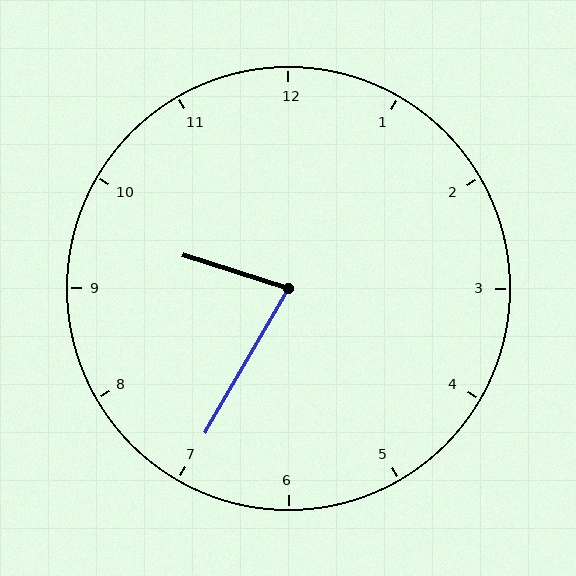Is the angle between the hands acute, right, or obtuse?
It is acute.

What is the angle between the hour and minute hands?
Approximately 78 degrees.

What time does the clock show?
9:35.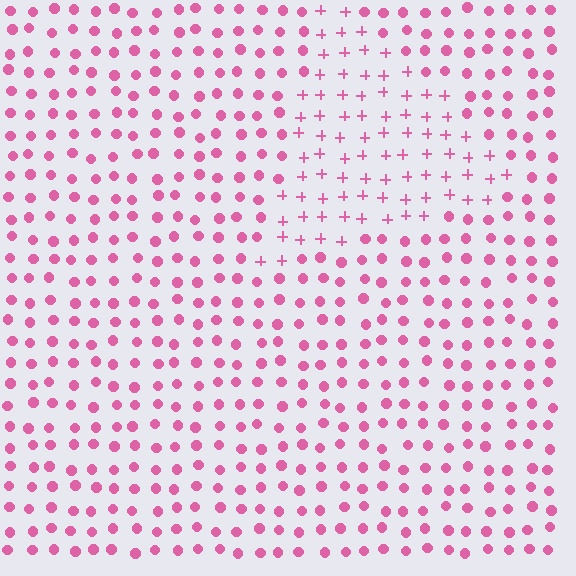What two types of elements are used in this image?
The image uses plus signs inside the triangle region and circles outside it.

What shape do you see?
I see a triangle.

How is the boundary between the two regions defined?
The boundary is defined by a change in element shape: plus signs inside vs. circles outside. All elements share the same color and spacing.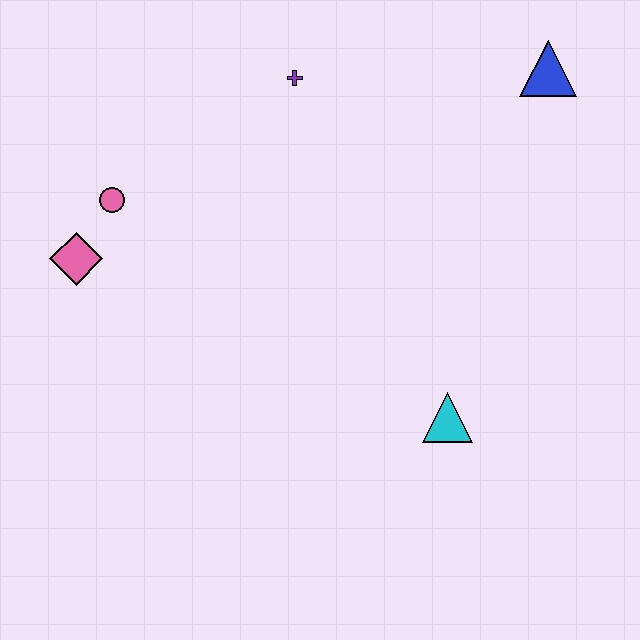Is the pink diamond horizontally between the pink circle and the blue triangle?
No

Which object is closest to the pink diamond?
The pink circle is closest to the pink diamond.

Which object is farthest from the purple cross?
The cyan triangle is farthest from the purple cross.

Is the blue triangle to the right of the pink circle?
Yes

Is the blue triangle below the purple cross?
No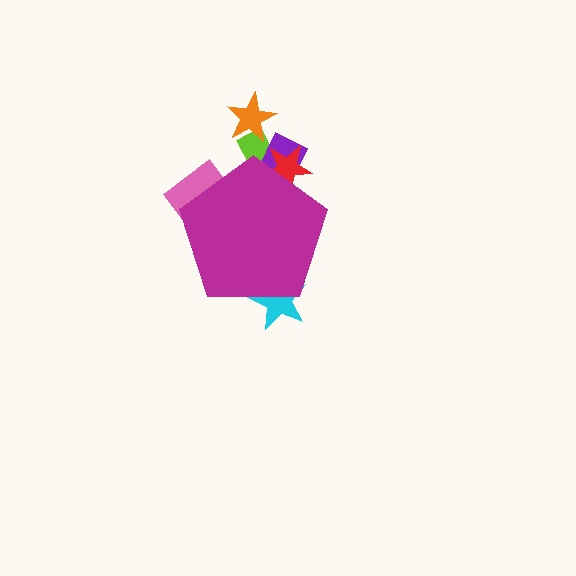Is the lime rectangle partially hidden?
Yes, the lime rectangle is partially hidden behind the magenta pentagon.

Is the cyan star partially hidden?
Yes, the cyan star is partially hidden behind the magenta pentagon.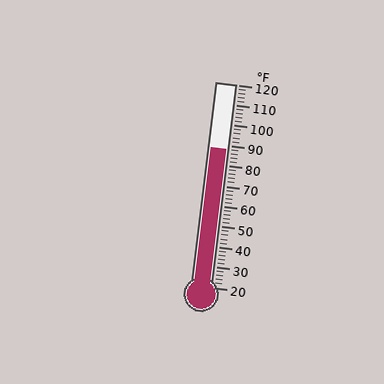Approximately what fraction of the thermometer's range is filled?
The thermometer is filled to approximately 70% of its range.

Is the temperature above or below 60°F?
The temperature is above 60°F.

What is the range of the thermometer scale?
The thermometer scale ranges from 20°F to 120°F.